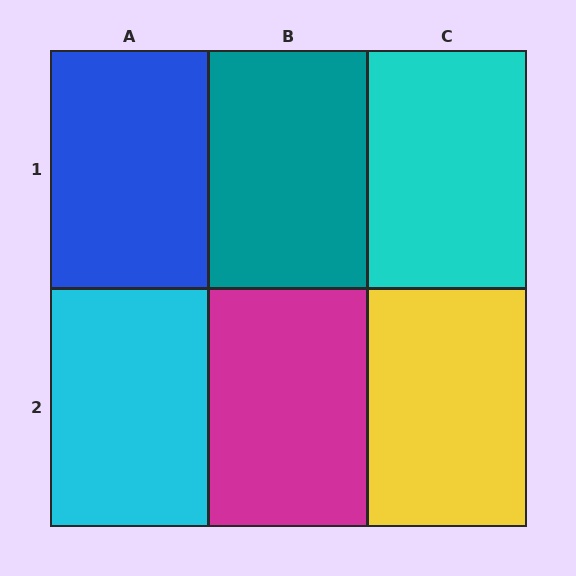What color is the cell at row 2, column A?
Cyan.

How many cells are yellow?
1 cell is yellow.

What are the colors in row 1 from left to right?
Blue, teal, cyan.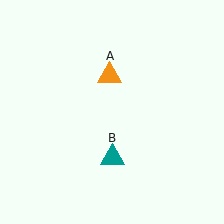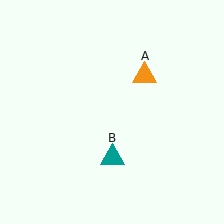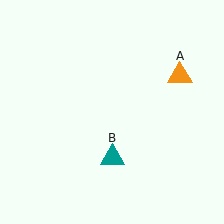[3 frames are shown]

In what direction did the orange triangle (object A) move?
The orange triangle (object A) moved right.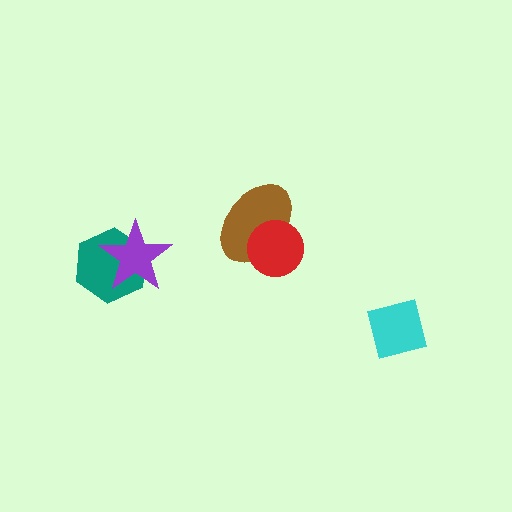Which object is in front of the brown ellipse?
The red circle is in front of the brown ellipse.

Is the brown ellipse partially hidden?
Yes, it is partially covered by another shape.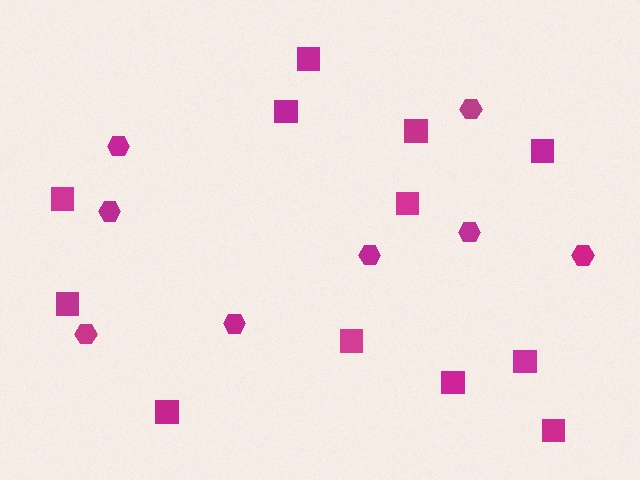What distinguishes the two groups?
There are 2 groups: one group of hexagons (8) and one group of squares (12).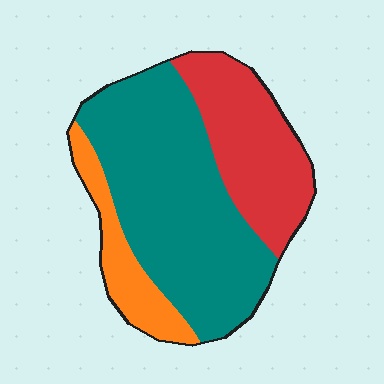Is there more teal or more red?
Teal.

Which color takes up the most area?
Teal, at roughly 55%.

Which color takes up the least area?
Orange, at roughly 15%.